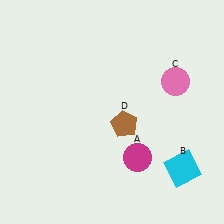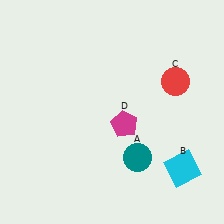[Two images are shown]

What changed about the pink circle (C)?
In Image 1, C is pink. In Image 2, it changed to red.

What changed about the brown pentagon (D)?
In Image 1, D is brown. In Image 2, it changed to magenta.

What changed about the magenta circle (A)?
In Image 1, A is magenta. In Image 2, it changed to teal.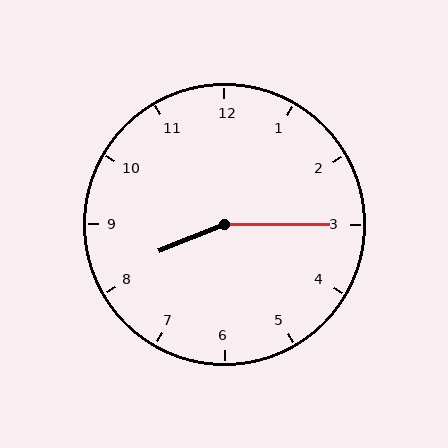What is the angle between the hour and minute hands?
Approximately 158 degrees.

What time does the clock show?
8:15.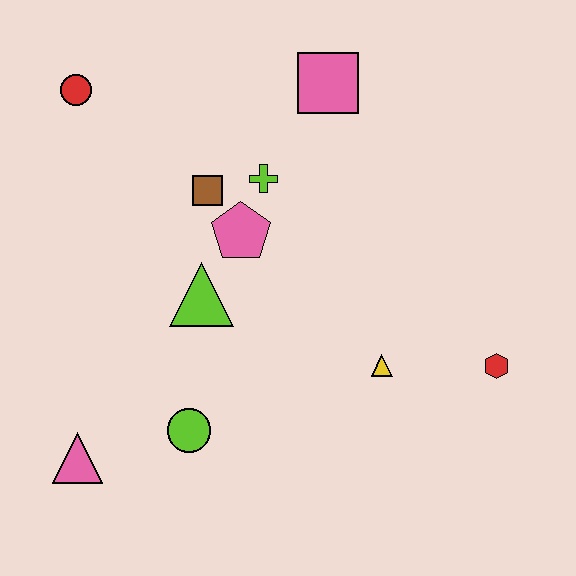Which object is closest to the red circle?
The brown square is closest to the red circle.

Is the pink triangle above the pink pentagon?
No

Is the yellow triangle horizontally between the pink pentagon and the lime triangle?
No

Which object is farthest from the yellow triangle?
The red circle is farthest from the yellow triangle.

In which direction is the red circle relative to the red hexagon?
The red circle is to the left of the red hexagon.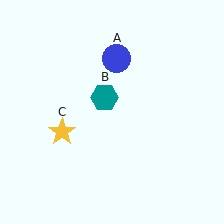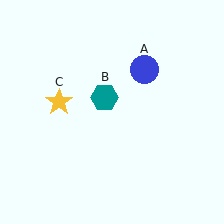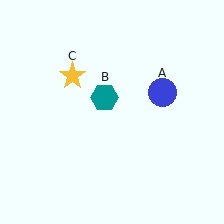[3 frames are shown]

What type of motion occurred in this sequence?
The blue circle (object A), yellow star (object C) rotated clockwise around the center of the scene.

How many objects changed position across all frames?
2 objects changed position: blue circle (object A), yellow star (object C).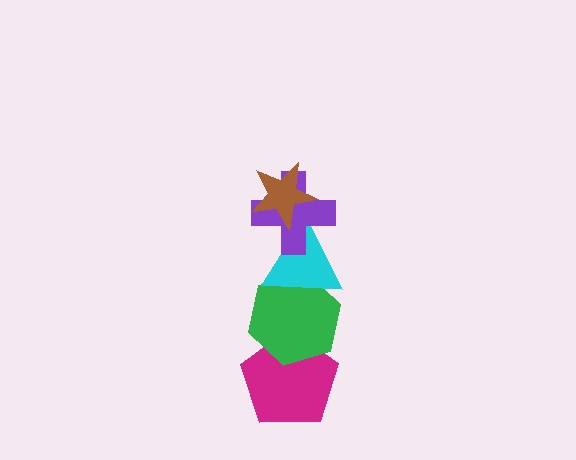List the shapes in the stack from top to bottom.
From top to bottom: the brown star, the purple cross, the cyan triangle, the green hexagon, the magenta pentagon.